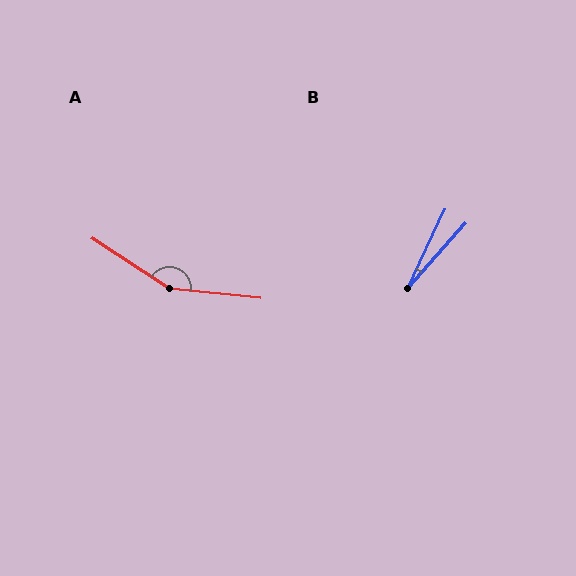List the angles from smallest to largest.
B (17°), A (153°).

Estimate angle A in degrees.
Approximately 153 degrees.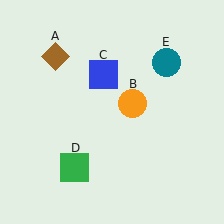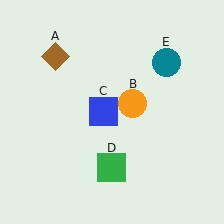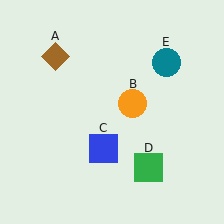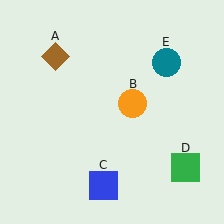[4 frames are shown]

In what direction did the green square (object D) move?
The green square (object D) moved right.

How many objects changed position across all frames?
2 objects changed position: blue square (object C), green square (object D).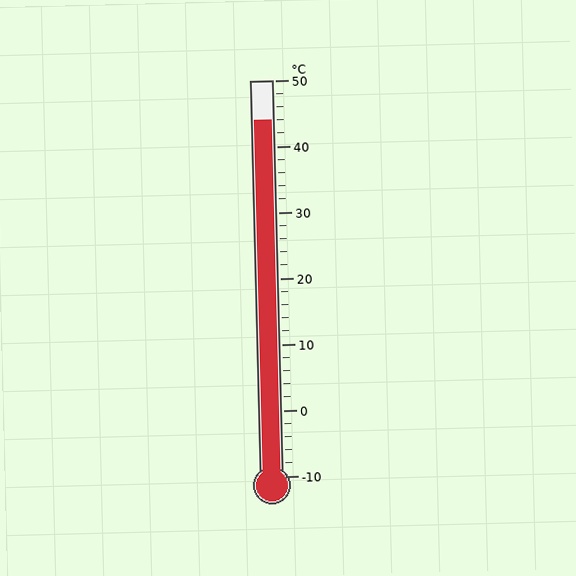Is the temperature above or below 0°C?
The temperature is above 0°C.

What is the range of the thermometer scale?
The thermometer scale ranges from -10°C to 50°C.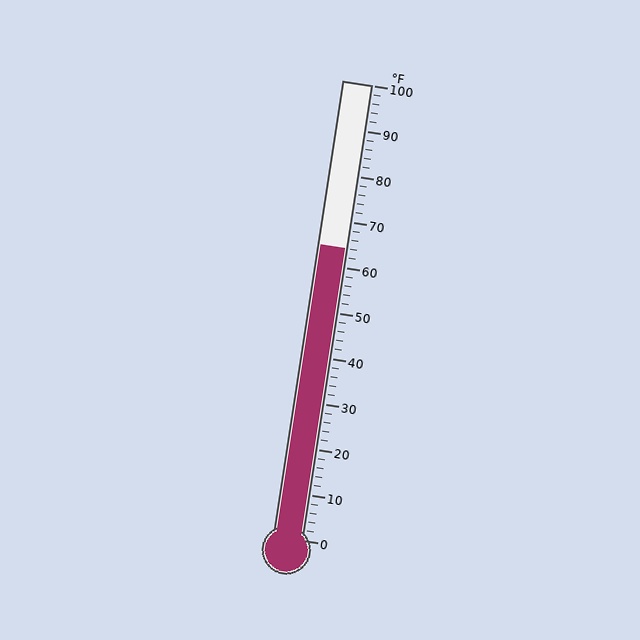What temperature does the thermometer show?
The thermometer shows approximately 64°F.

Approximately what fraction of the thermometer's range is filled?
The thermometer is filled to approximately 65% of its range.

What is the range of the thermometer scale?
The thermometer scale ranges from 0°F to 100°F.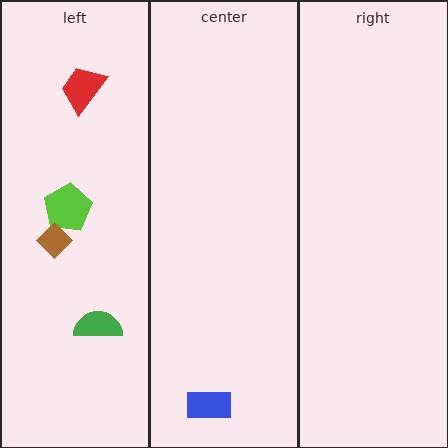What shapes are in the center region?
The blue rectangle.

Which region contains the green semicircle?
The left region.